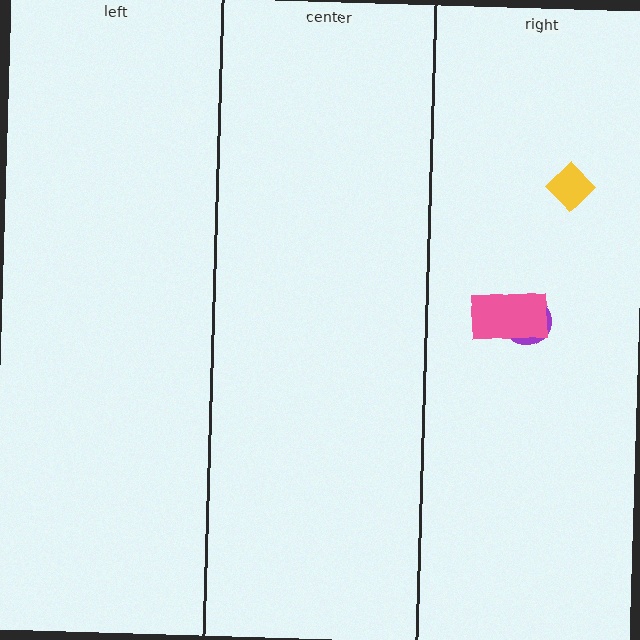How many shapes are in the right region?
3.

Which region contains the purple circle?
The right region.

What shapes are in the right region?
The yellow diamond, the purple circle, the pink rectangle.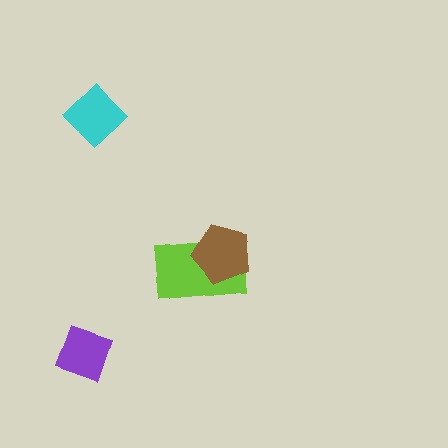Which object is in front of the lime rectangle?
The brown pentagon is in front of the lime rectangle.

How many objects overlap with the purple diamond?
0 objects overlap with the purple diamond.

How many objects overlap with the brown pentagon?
1 object overlaps with the brown pentagon.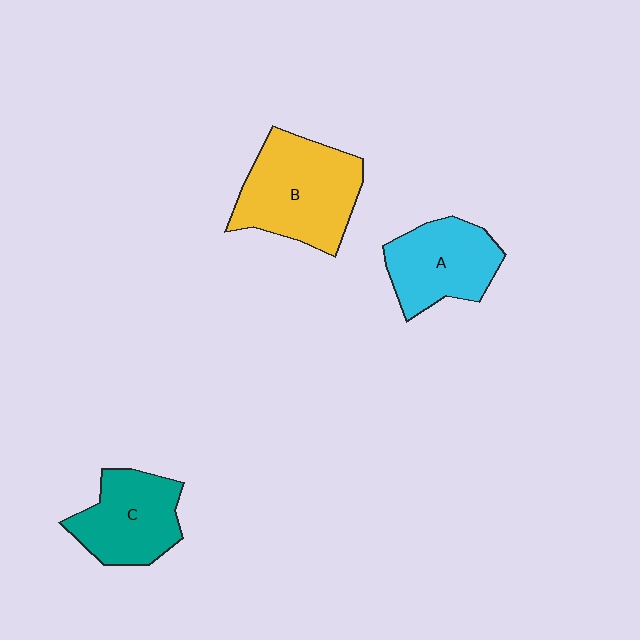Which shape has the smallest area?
Shape C (teal).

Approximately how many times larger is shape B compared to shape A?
Approximately 1.4 times.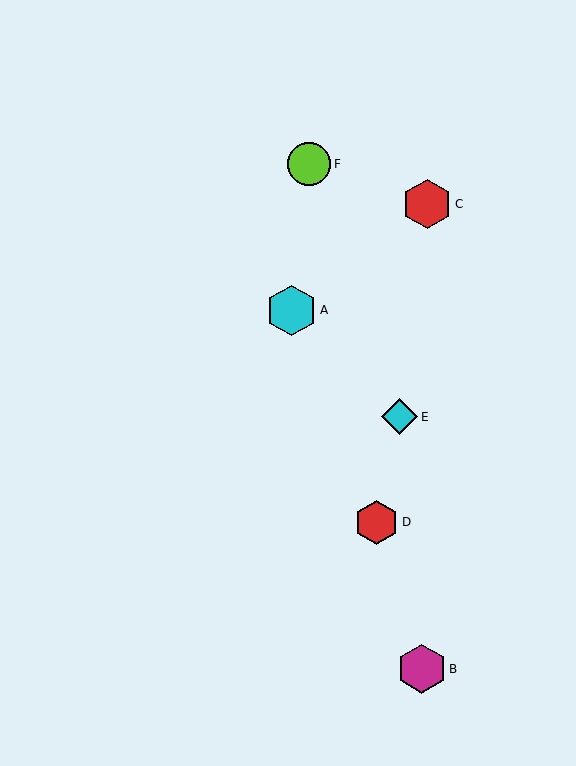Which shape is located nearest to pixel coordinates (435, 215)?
The red hexagon (labeled C) at (427, 204) is nearest to that location.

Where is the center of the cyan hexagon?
The center of the cyan hexagon is at (291, 310).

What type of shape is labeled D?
Shape D is a red hexagon.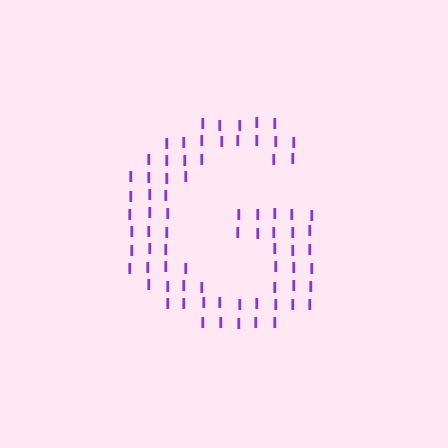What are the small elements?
The small elements are letter I's.